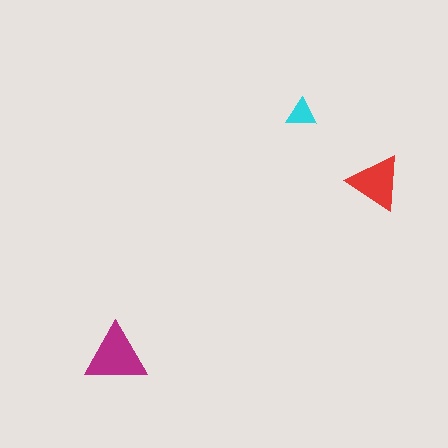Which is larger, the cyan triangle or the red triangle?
The red one.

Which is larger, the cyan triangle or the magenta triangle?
The magenta one.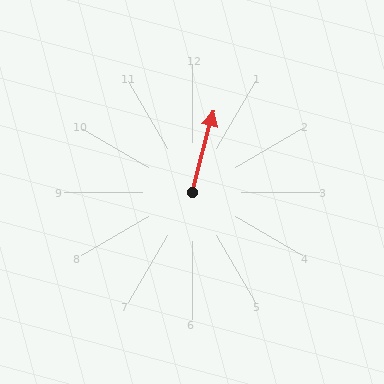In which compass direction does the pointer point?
North.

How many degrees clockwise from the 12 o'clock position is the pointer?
Approximately 15 degrees.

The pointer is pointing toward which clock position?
Roughly 12 o'clock.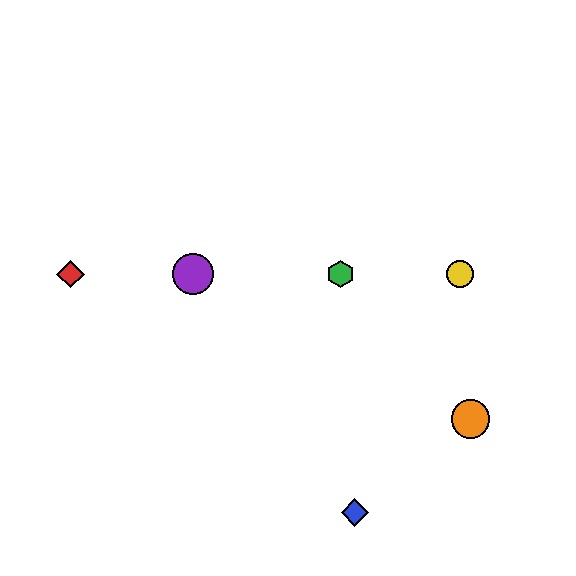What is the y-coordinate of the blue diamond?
The blue diamond is at y≈512.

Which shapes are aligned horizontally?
The red diamond, the green hexagon, the yellow circle, the purple circle are aligned horizontally.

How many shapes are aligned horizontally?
4 shapes (the red diamond, the green hexagon, the yellow circle, the purple circle) are aligned horizontally.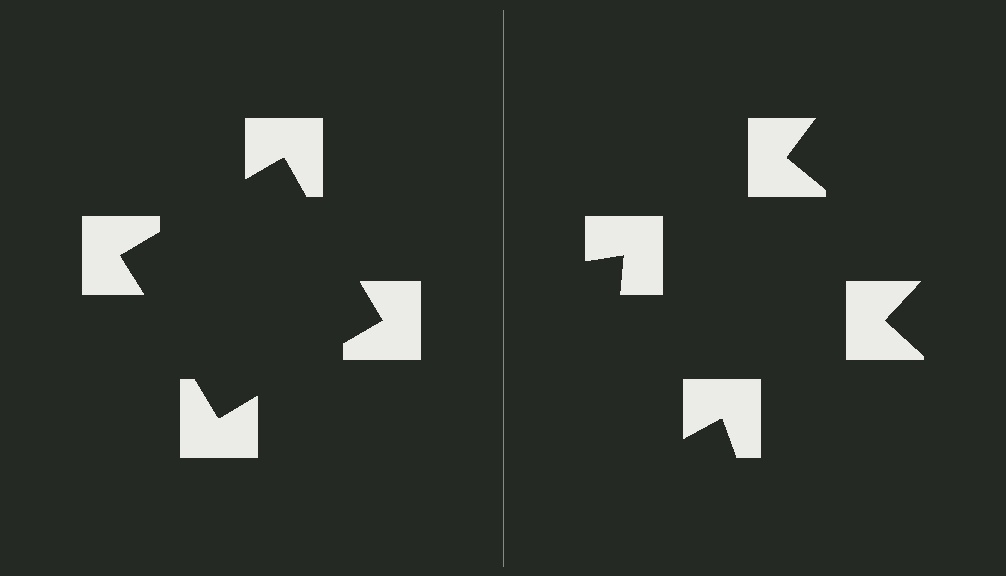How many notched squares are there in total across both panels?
8 — 4 on each side.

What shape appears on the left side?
An illusory square.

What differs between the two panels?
The notched squares are positioned identically on both sides; only the wedge orientations differ. On the left they align to a square; on the right they are misaligned.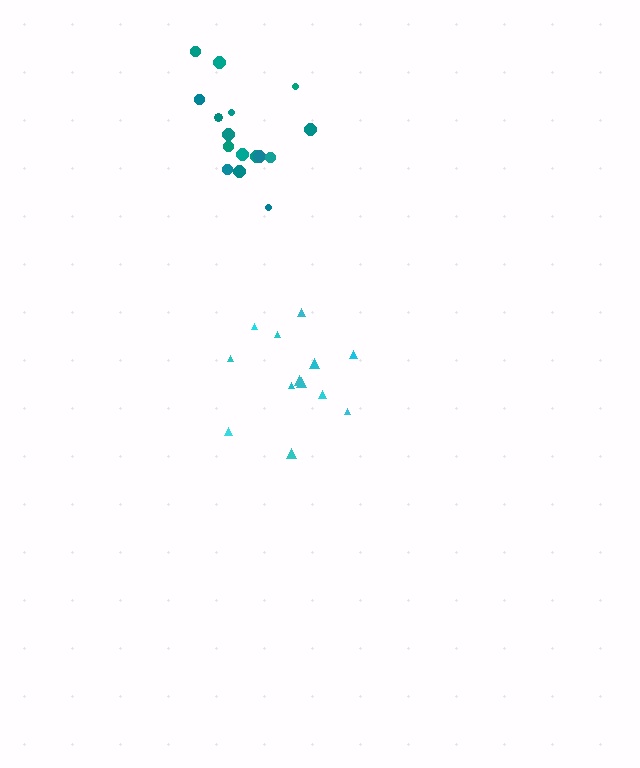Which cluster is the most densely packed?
Cyan.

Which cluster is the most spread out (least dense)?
Teal.